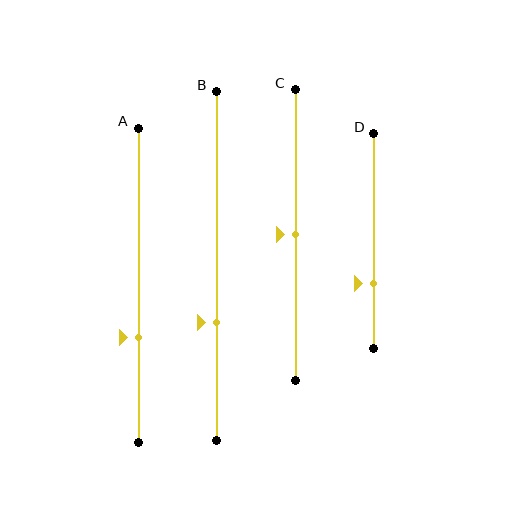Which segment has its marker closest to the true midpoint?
Segment C has its marker closest to the true midpoint.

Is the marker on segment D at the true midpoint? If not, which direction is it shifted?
No, the marker on segment D is shifted downward by about 20% of the segment length.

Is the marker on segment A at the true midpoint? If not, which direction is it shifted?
No, the marker on segment A is shifted downward by about 17% of the segment length.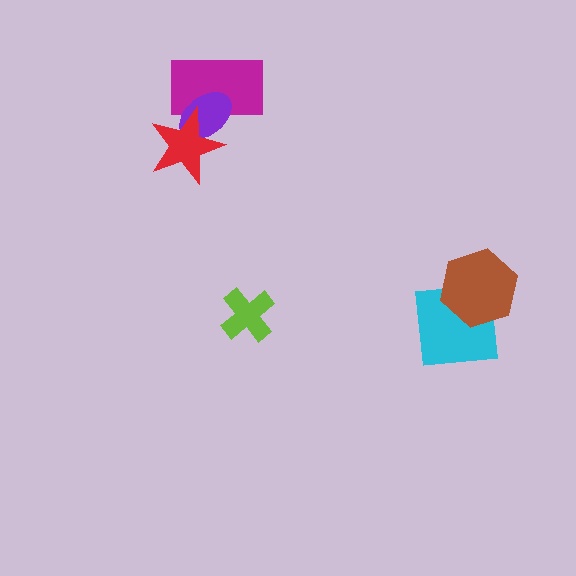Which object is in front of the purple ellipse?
The red star is in front of the purple ellipse.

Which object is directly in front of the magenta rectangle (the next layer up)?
The purple ellipse is directly in front of the magenta rectangle.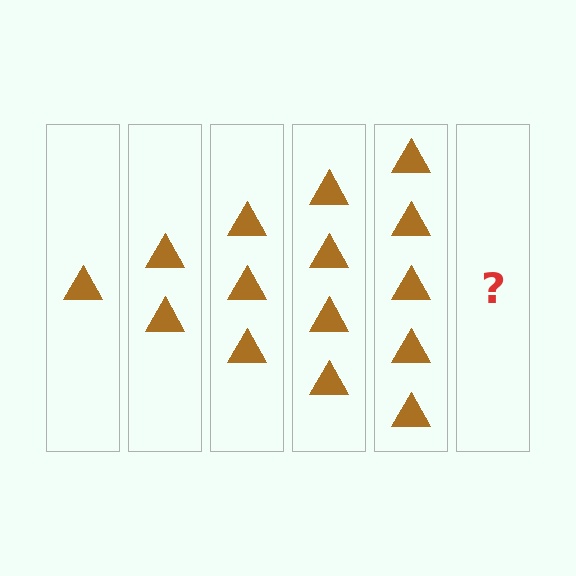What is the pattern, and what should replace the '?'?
The pattern is that each step adds one more triangle. The '?' should be 6 triangles.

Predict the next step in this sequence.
The next step is 6 triangles.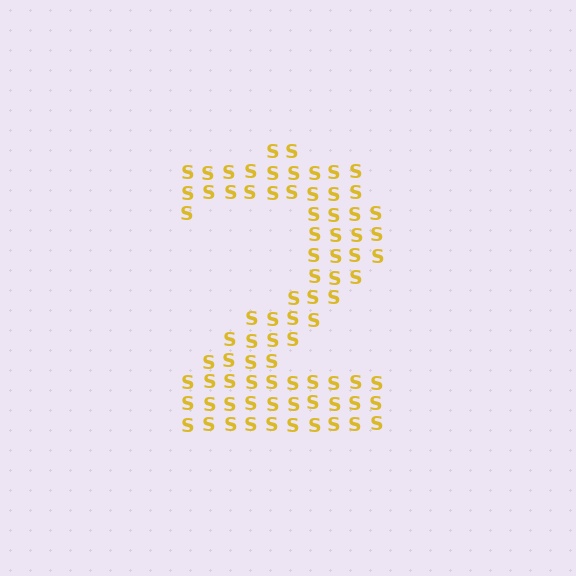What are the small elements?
The small elements are letter S's.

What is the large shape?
The large shape is the digit 2.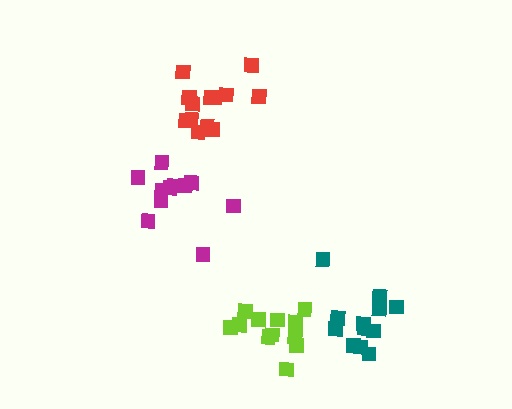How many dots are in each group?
Group 1: 11 dots, Group 2: 12 dots, Group 3: 12 dots, Group 4: 13 dots (48 total).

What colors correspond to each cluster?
The clusters are colored: magenta, lime, teal, red.